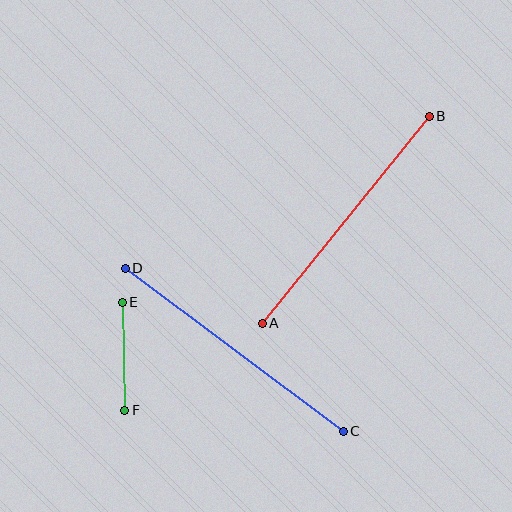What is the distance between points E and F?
The distance is approximately 108 pixels.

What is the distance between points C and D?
The distance is approximately 272 pixels.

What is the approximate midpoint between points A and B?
The midpoint is at approximately (346, 220) pixels.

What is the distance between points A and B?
The distance is approximately 266 pixels.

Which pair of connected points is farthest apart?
Points C and D are farthest apart.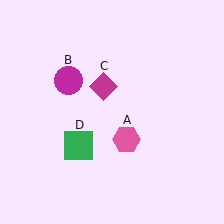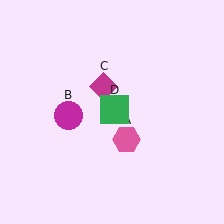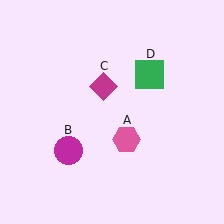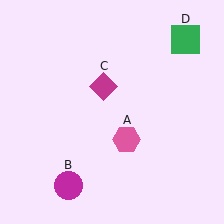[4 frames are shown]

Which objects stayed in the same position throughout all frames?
Pink hexagon (object A) and magenta diamond (object C) remained stationary.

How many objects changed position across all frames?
2 objects changed position: magenta circle (object B), green square (object D).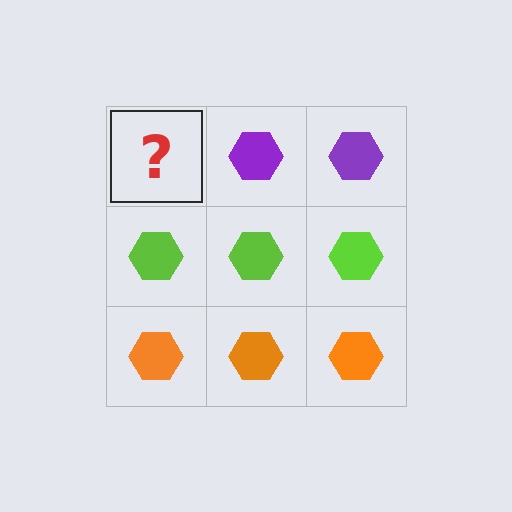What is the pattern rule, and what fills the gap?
The rule is that each row has a consistent color. The gap should be filled with a purple hexagon.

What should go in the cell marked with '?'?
The missing cell should contain a purple hexagon.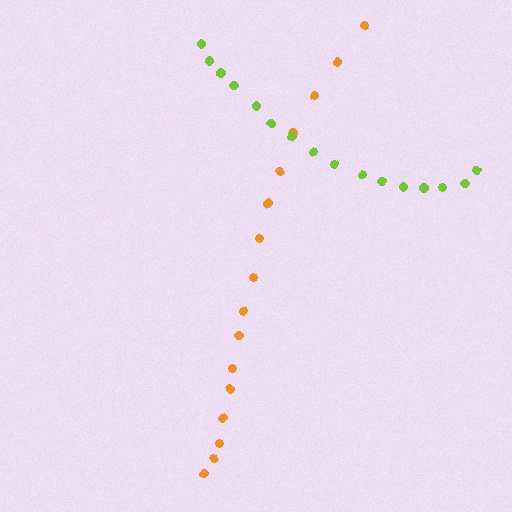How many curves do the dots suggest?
There are 2 distinct paths.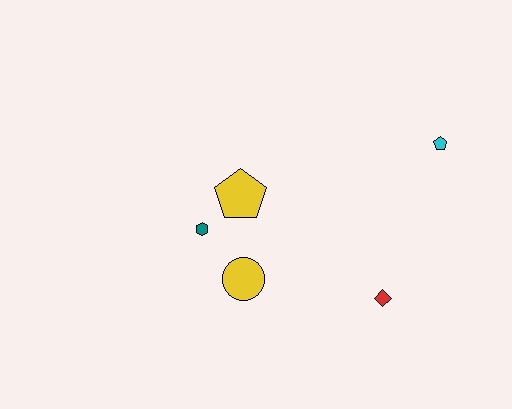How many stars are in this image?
There are no stars.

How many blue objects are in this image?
There are no blue objects.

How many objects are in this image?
There are 5 objects.